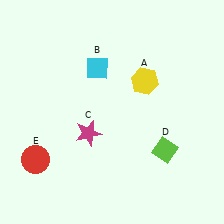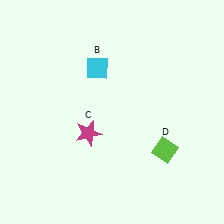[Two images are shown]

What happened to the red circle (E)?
The red circle (E) was removed in Image 2. It was in the bottom-left area of Image 1.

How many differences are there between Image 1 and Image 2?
There are 2 differences between the two images.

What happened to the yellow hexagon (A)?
The yellow hexagon (A) was removed in Image 2. It was in the top-right area of Image 1.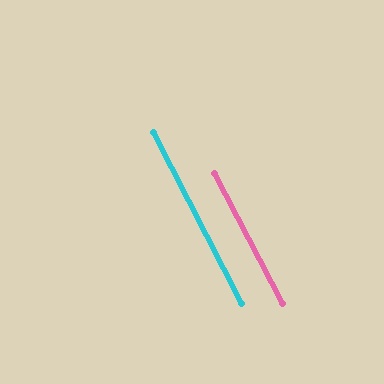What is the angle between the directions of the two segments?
Approximately 0 degrees.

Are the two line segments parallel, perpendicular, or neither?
Parallel — their directions differ by only 0.2°.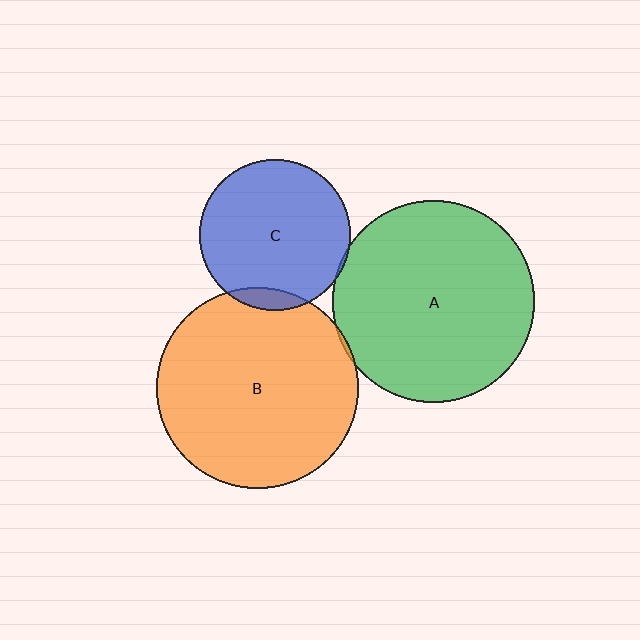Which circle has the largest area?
Circle A (green).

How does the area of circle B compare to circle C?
Approximately 1.8 times.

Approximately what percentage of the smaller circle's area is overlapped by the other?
Approximately 5%.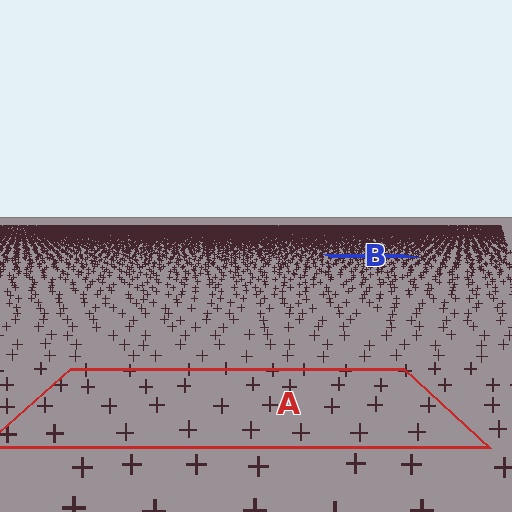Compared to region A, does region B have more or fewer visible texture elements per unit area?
Region B has more texture elements per unit area — they are packed more densely because it is farther away.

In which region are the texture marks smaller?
The texture marks are smaller in region B, because it is farther away.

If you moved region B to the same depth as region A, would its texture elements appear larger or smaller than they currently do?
They would appear larger. At a closer depth, the same texture elements are projected at a bigger on-screen size.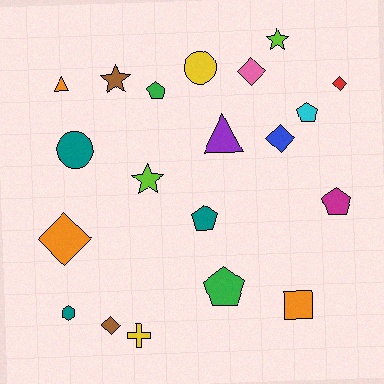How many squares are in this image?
There is 1 square.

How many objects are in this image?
There are 20 objects.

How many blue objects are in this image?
There is 1 blue object.